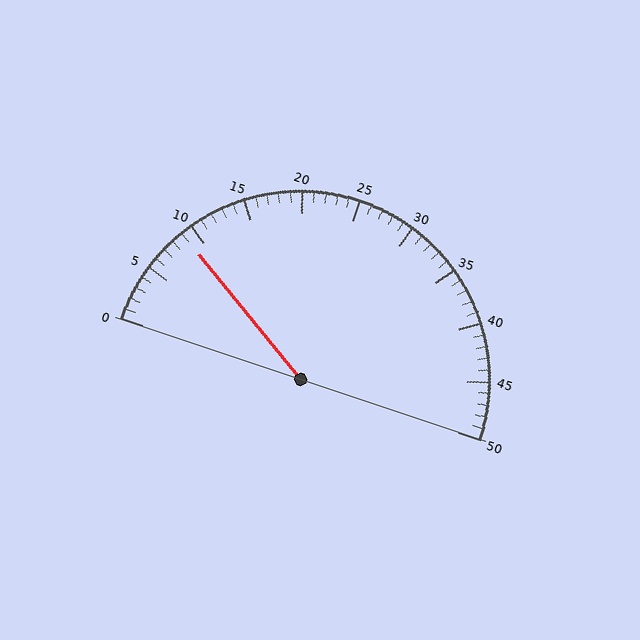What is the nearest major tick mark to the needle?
The nearest major tick mark is 10.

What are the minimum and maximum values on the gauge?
The gauge ranges from 0 to 50.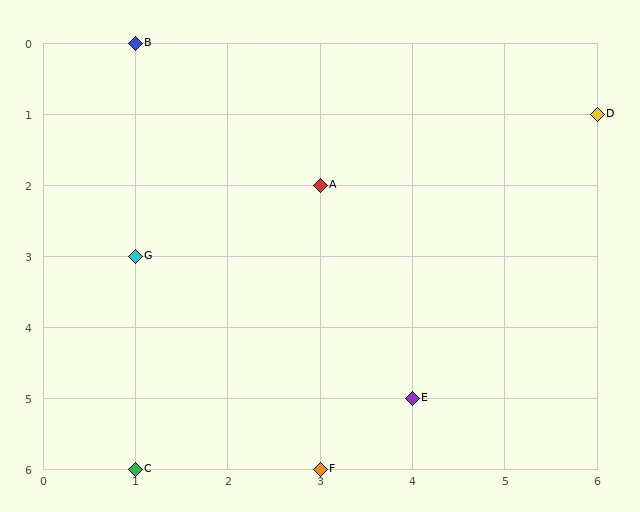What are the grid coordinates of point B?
Point B is at grid coordinates (1, 0).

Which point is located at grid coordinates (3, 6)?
Point F is at (3, 6).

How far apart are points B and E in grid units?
Points B and E are 3 columns and 5 rows apart (about 5.8 grid units diagonally).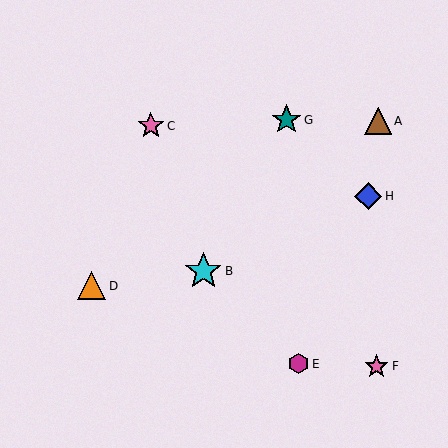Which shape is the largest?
The cyan star (labeled B) is the largest.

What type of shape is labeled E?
Shape E is a magenta hexagon.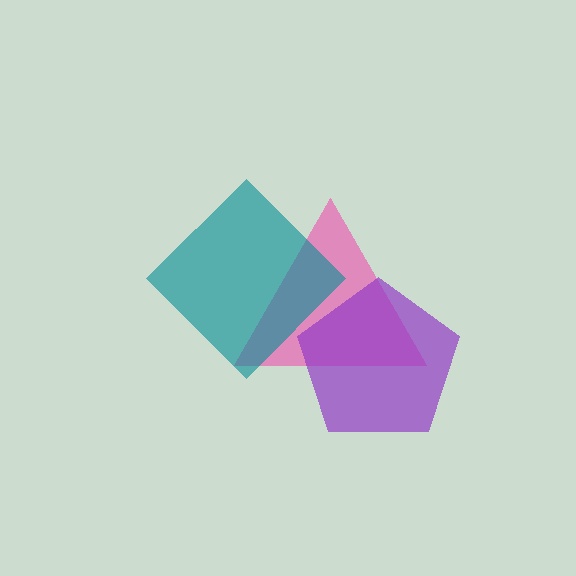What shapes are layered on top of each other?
The layered shapes are: a pink triangle, a teal diamond, a purple pentagon.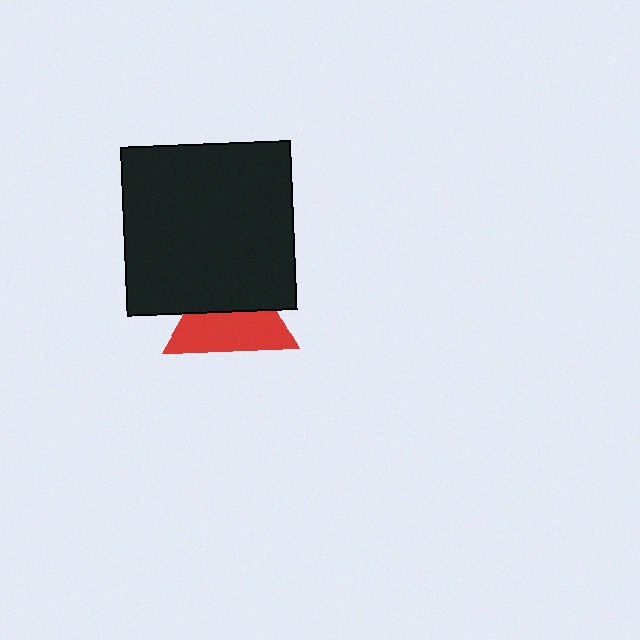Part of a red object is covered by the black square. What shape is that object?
It is a triangle.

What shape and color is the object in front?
The object in front is a black square.